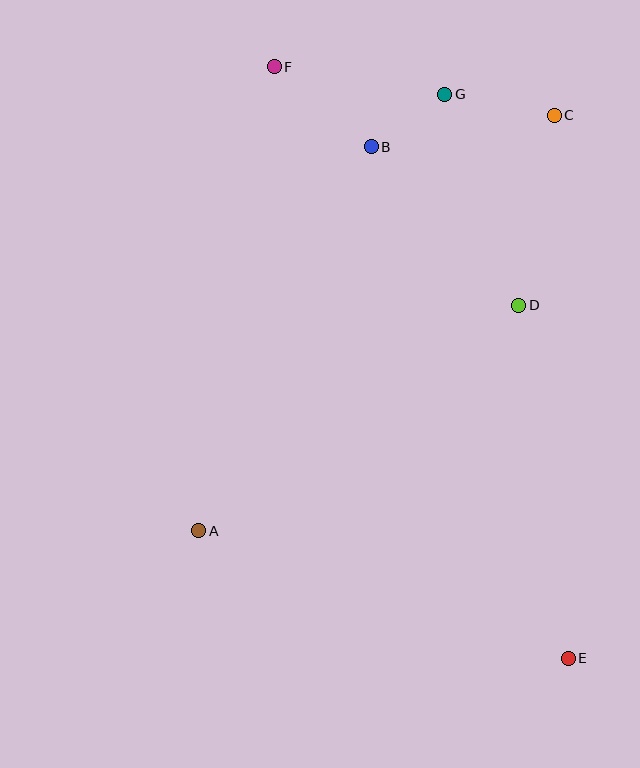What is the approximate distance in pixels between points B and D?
The distance between B and D is approximately 217 pixels.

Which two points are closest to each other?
Points B and G are closest to each other.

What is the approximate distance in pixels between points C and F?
The distance between C and F is approximately 284 pixels.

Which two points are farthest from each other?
Points E and F are farthest from each other.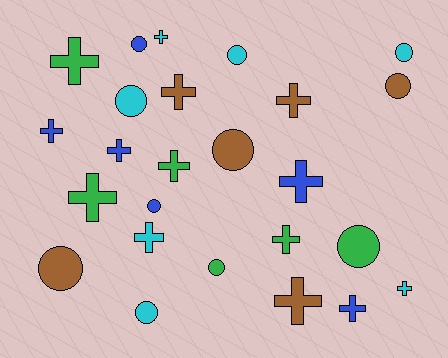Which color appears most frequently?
Cyan, with 7 objects.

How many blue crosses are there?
There are 4 blue crosses.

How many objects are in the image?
There are 25 objects.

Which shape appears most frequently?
Cross, with 14 objects.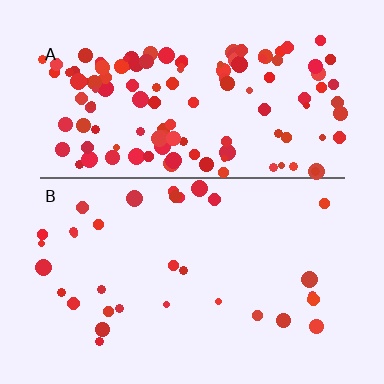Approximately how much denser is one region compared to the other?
Approximately 3.9× — region A over region B.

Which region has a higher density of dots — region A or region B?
A (the top).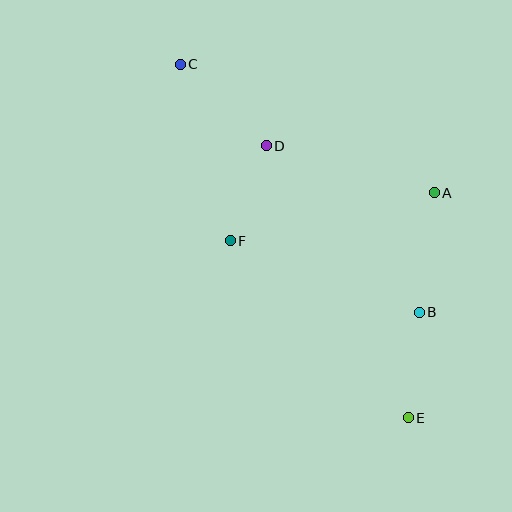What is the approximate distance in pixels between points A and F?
The distance between A and F is approximately 210 pixels.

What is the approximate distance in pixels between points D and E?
The distance between D and E is approximately 307 pixels.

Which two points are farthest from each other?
Points C and E are farthest from each other.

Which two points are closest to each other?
Points D and F are closest to each other.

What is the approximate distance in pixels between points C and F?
The distance between C and F is approximately 184 pixels.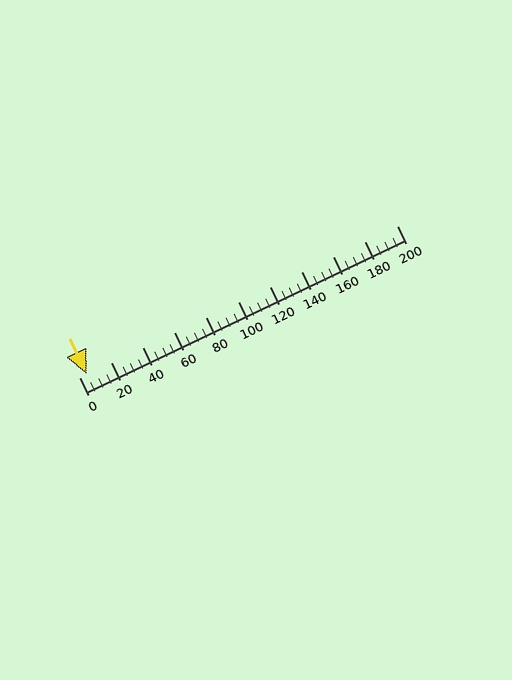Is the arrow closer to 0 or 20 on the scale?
The arrow is closer to 0.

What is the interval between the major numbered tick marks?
The major tick marks are spaced 20 units apart.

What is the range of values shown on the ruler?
The ruler shows values from 0 to 200.